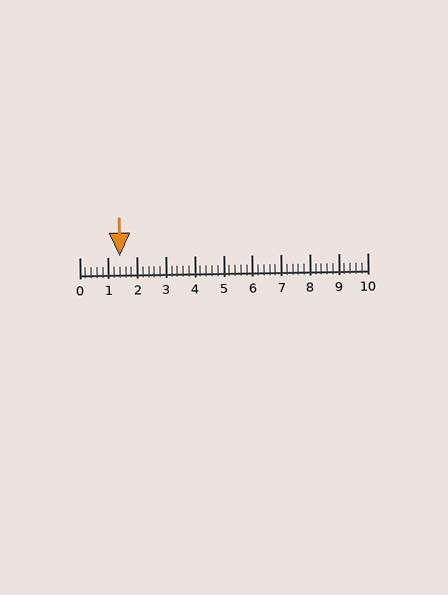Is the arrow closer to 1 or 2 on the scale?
The arrow is closer to 1.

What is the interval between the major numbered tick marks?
The major tick marks are spaced 1 units apart.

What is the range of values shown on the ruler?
The ruler shows values from 0 to 10.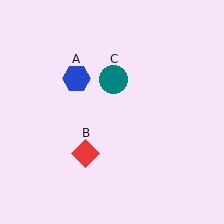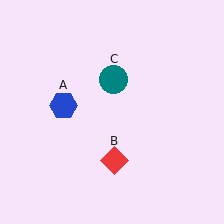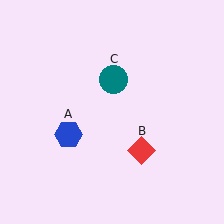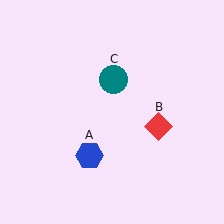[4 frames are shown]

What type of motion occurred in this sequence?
The blue hexagon (object A), red diamond (object B) rotated counterclockwise around the center of the scene.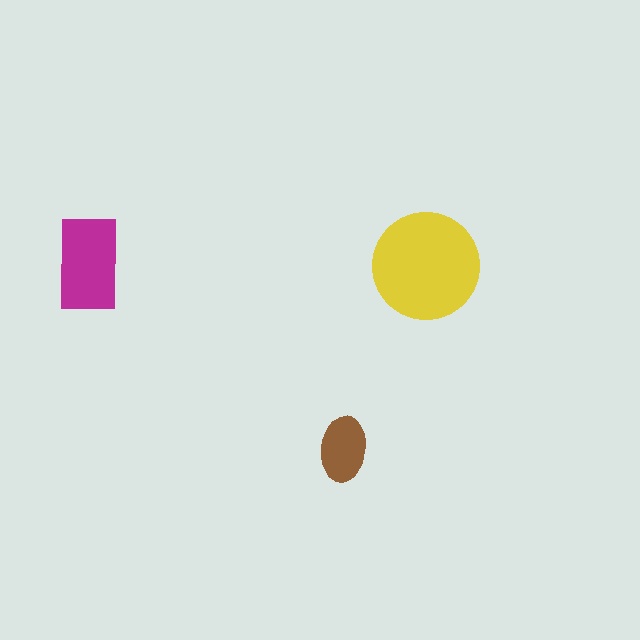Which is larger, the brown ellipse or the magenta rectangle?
The magenta rectangle.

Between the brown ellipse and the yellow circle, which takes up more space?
The yellow circle.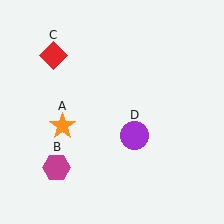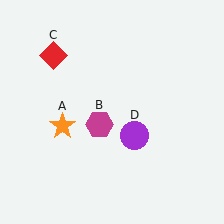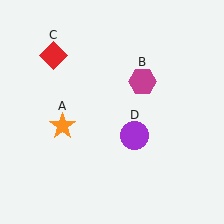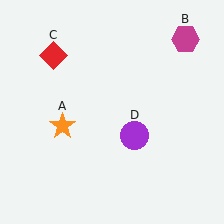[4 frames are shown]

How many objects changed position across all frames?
1 object changed position: magenta hexagon (object B).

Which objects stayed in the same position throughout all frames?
Orange star (object A) and red diamond (object C) and purple circle (object D) remained stationary.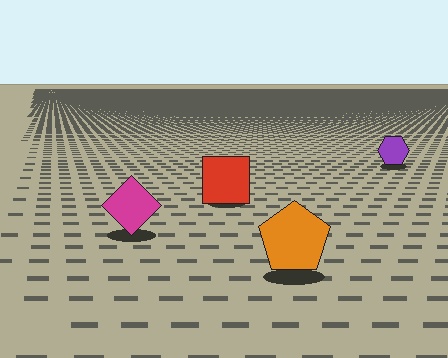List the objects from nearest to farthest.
From nearest to farthest: the orange pentagon, the magenta diamond, the red square, the purple hexagon.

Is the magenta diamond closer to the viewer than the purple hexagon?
Yes. The magenta diamond is closer — you can tell from the texture gradient: the ground texture is coarser near it.